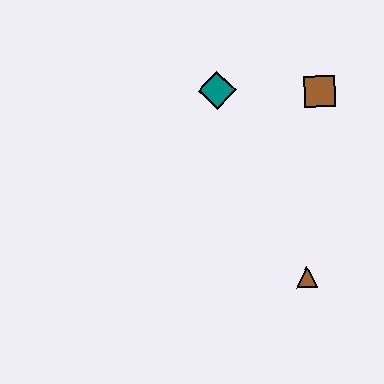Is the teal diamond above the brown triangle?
Yes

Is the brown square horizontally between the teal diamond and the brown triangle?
No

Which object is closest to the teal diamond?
The brown square is closest to the teal diamond.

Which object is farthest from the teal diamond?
The brown triangle is farthest from the teal diamond.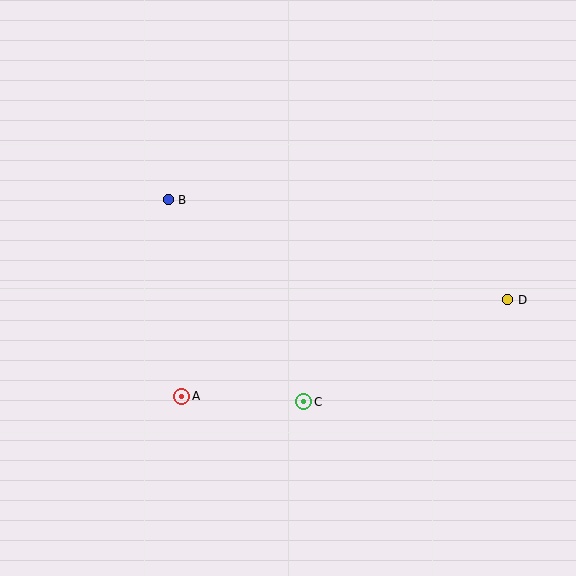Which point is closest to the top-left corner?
Point B is closest to the top-left corner.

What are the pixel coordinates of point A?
Point A is at (182, 396).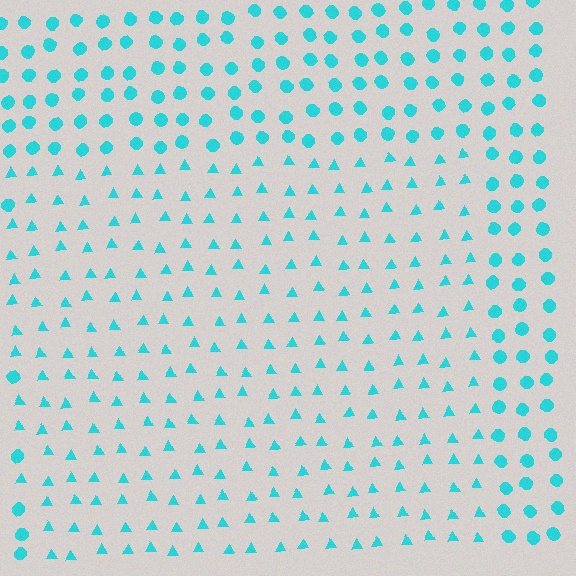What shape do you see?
I see a rectangle.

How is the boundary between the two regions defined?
The boundary is defined by a change in element shape: triangles inside vs. circles outside. All elements share the same color and spacing.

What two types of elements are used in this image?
The image uses triangles inside the rectangle region and circles outside it.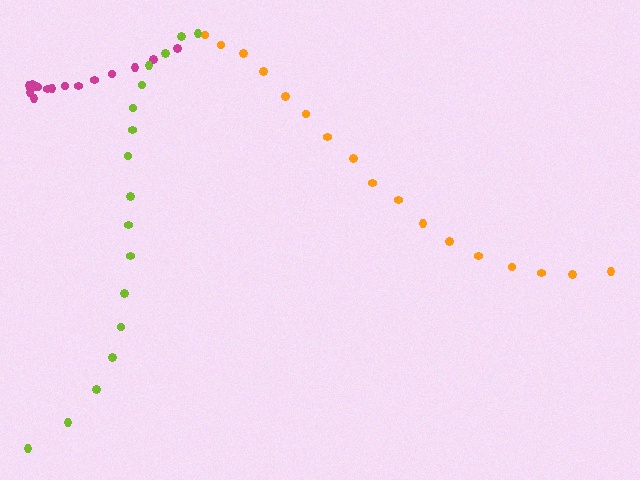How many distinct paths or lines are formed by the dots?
There are 3 distinct paths.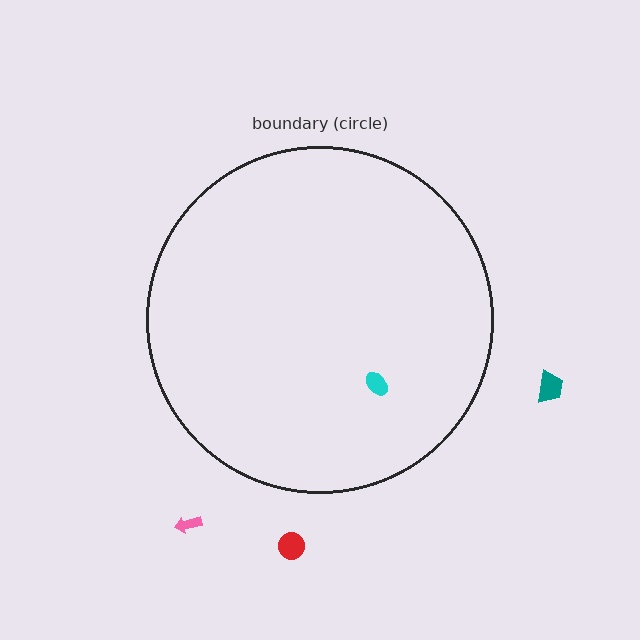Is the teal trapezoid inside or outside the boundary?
Outside.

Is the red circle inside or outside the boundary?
Outside.